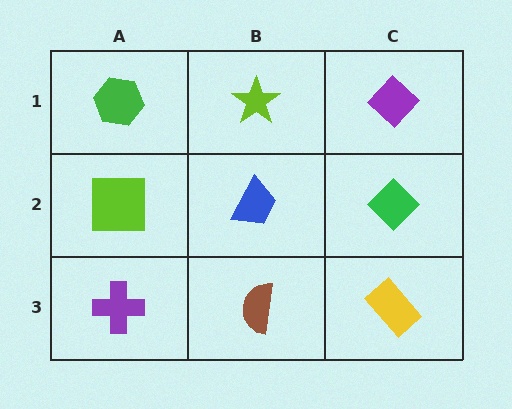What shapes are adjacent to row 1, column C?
A green diamond (row 2, column C), a lime star (row 1, column B).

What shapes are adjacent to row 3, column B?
A blue trapezoid (row 2, column B), a purple cross (row 3, column A), a yellow rectangle (row 3, column C).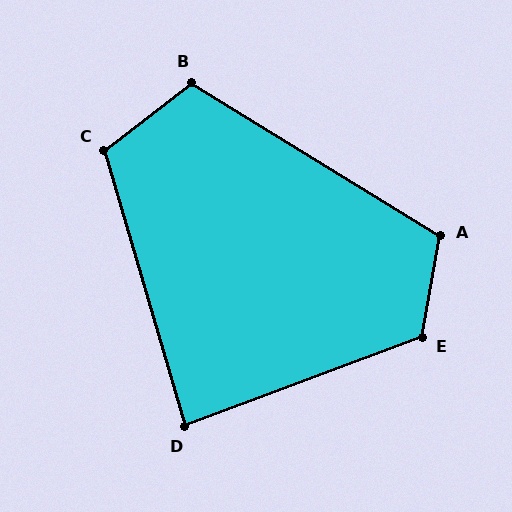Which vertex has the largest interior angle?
E, at approximately 120 degrees.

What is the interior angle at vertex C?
Approximately 112 degrees (obtuse).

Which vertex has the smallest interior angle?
D, at approximately 86 degrees.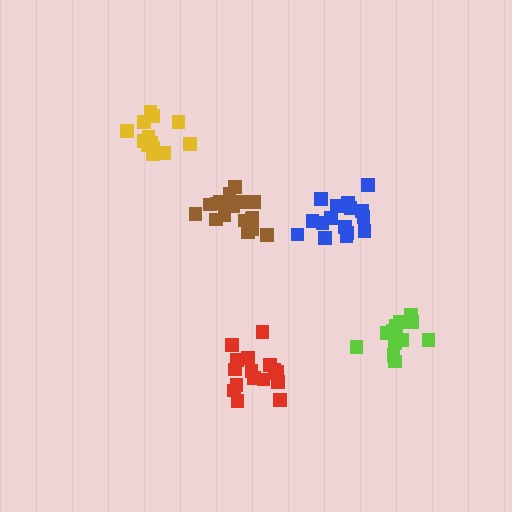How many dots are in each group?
Group 1: 17 dots, Group 2: 17 dots, Group 3: 14 dots, Group 4: 17 dots, Group 5: 13 dots (78 total).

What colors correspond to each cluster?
The clusters are colored: blue, red, lime, brown, yellow.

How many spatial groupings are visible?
There are 5 spatial groupings.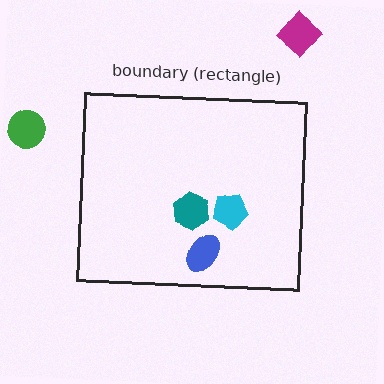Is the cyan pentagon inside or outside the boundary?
Inside.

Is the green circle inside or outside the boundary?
Outside.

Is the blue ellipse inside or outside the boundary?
Inside.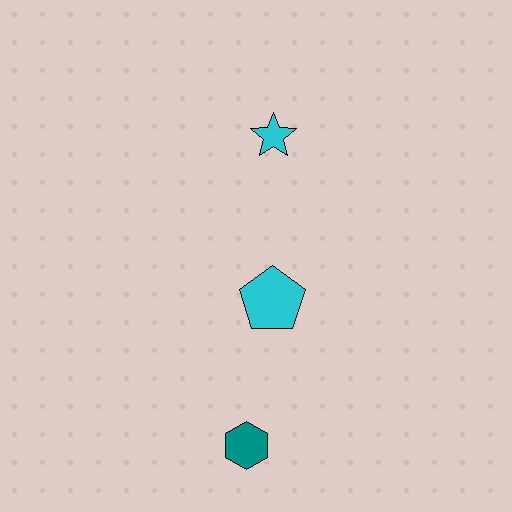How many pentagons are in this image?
There is 1 pentagon.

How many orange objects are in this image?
There are no orange objects.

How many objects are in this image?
There are 3 objects.